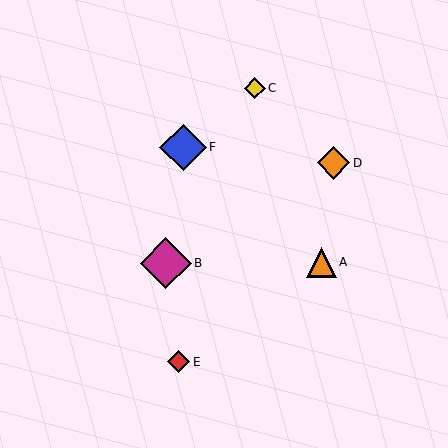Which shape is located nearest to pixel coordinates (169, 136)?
The blue diamond (labeled F) at (183, 147) is nearest to that location.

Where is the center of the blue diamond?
The center of the blue diamond is at (183, 147).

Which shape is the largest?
The magenta diamond (labeled B) is the largest.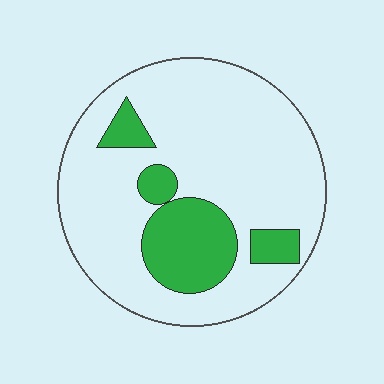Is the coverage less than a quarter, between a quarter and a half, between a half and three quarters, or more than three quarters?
Less than a quarter.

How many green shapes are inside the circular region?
4.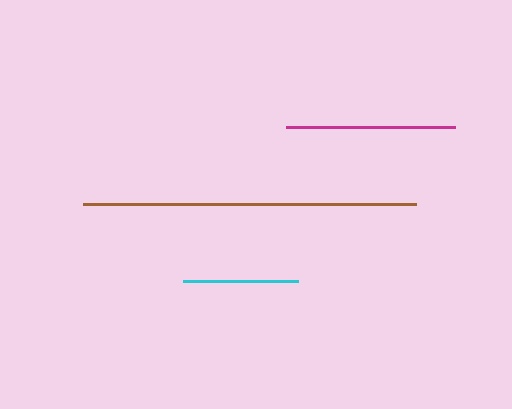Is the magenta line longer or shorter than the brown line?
The brown line is longer than the magenta line.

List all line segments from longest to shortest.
From longest to shortest: brown, magenta, cyan.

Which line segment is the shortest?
The cyan line is the shortest at approximately 115 pixels.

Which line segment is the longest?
The brown line is the longest at approximately 334 pixels.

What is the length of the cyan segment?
The cyan segment is approximately 115 pixels long.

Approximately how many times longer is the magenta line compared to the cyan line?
The magenta line is approximately 1.5 times the length of the cyan line.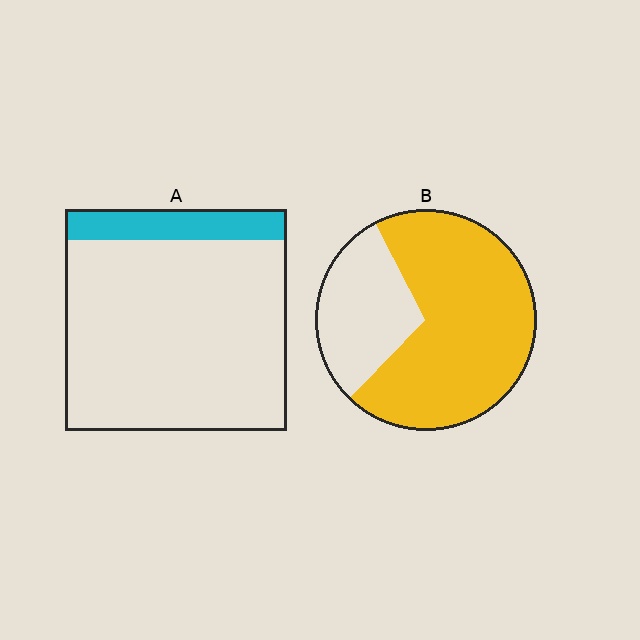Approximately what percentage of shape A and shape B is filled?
A is approximately 15% and B is approximately 70%.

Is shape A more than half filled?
No.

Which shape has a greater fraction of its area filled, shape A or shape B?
Shape B.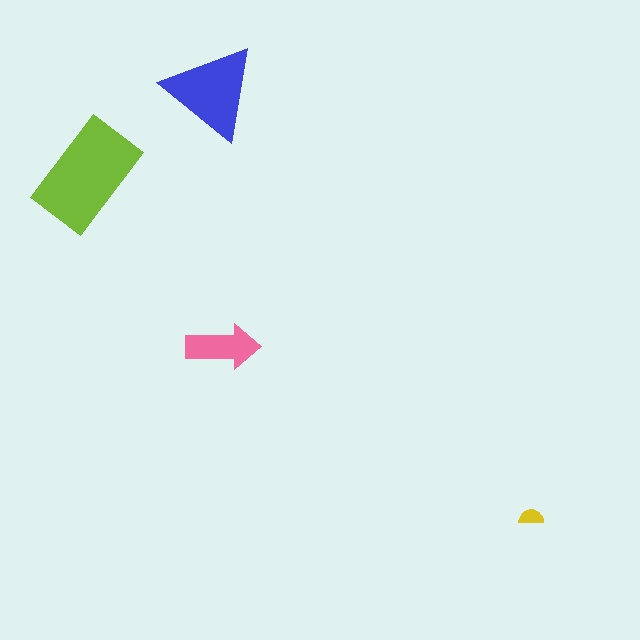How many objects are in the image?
There are 4 objects in the image.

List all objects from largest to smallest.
The lime rectangle, the blue triangle, the pink arrow, the yellow semicircle.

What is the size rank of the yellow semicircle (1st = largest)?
4th.